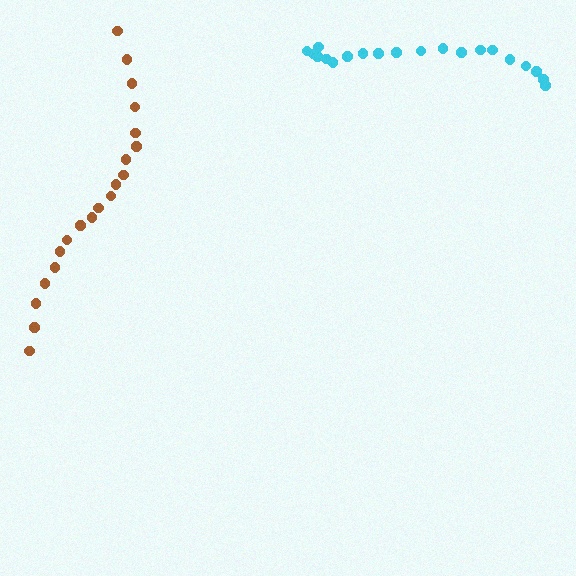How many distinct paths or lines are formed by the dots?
There are 2 distinct paths.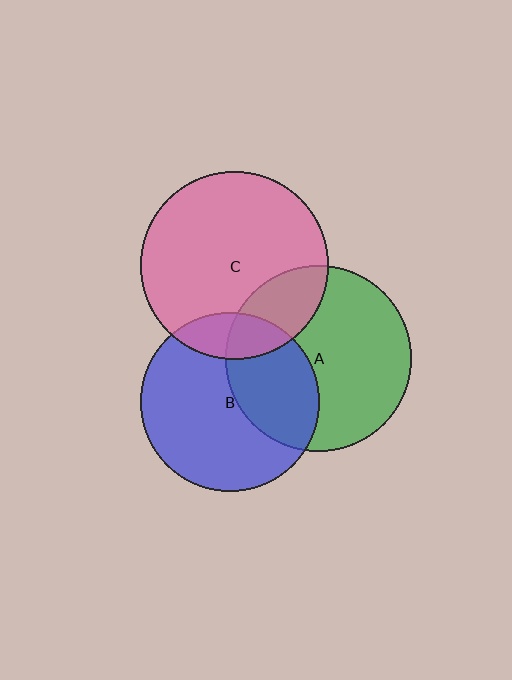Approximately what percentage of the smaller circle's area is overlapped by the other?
Approximately 15%.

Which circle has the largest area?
Circle C (pink).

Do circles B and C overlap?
Yes.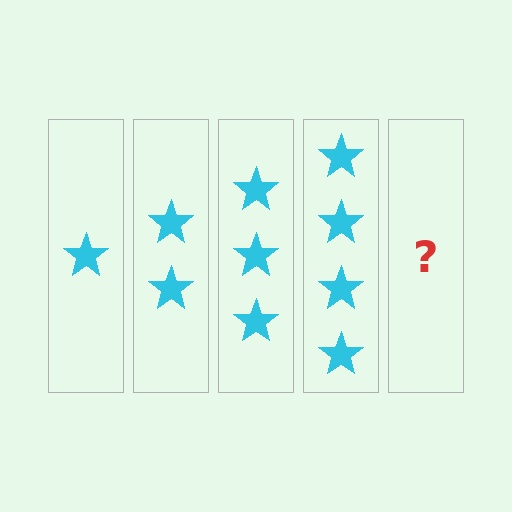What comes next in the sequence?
The next element should be 5 stars.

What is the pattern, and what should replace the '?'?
The pattern is that each step adds one more star. The '?' should be 5 stars.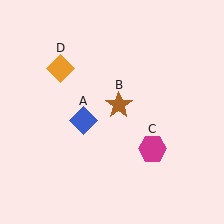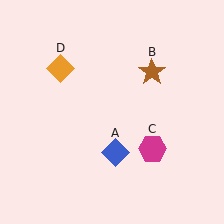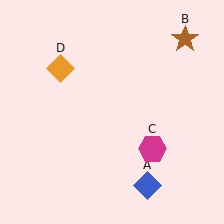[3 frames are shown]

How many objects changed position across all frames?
2 objects changed position: blue diamond (object A), brown star (object B).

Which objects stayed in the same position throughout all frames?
Magenta hexagon (object C) and orange diamond (object D) remained stationary.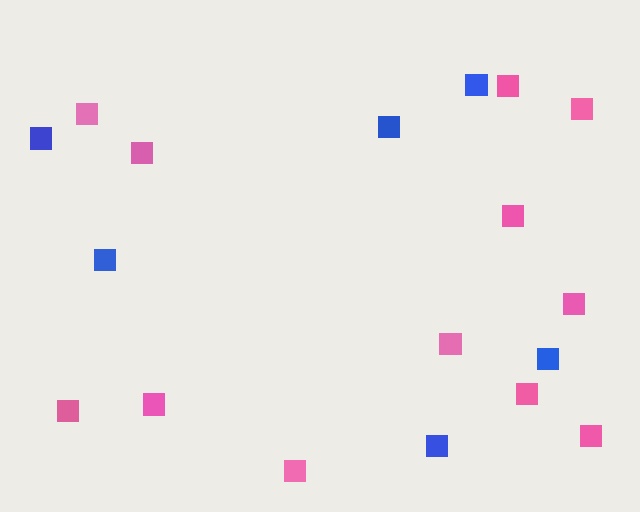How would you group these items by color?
There are 2 groups: one group of blue squares (6) and one group of pink squares (12).